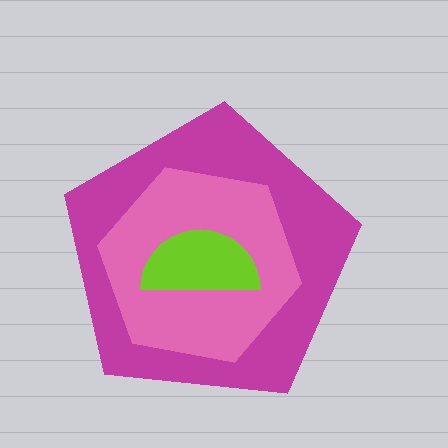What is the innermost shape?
The lime semicircle.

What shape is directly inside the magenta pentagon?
The pink hexagon.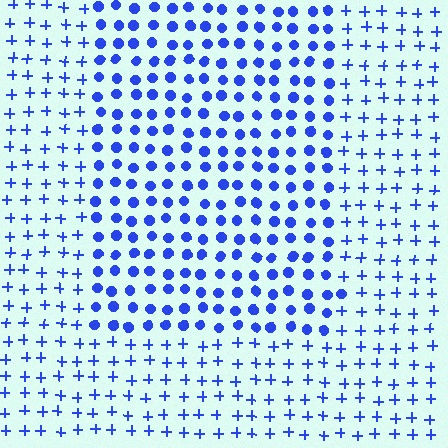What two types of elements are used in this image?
The image uses circles inside the rectangle region and plus signs outside it.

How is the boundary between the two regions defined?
The boundary is defined by a change in element shape: circles inside vs. plus signs outside. All elements share the same color and spacing.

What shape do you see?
I see a rectangle.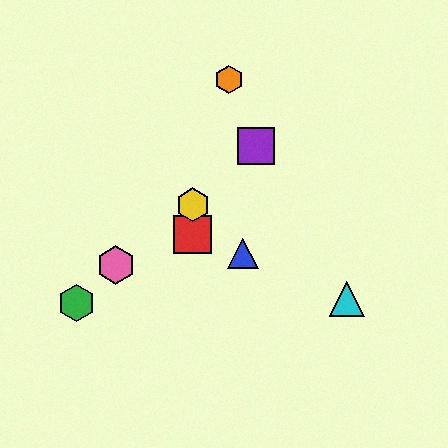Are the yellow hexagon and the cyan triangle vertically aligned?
No, the yellow hexagon is at x≈193 and the cyan triangle is at x≈347.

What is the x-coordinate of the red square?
The red square is at x≈193.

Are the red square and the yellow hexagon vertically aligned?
Yes, both are at x≈193.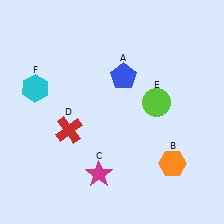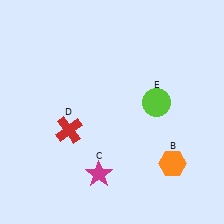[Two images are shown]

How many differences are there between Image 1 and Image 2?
There are 2 differences between the two images.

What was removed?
The cyan hexagon (F), the blue pentagon (A) were removed in Image 2.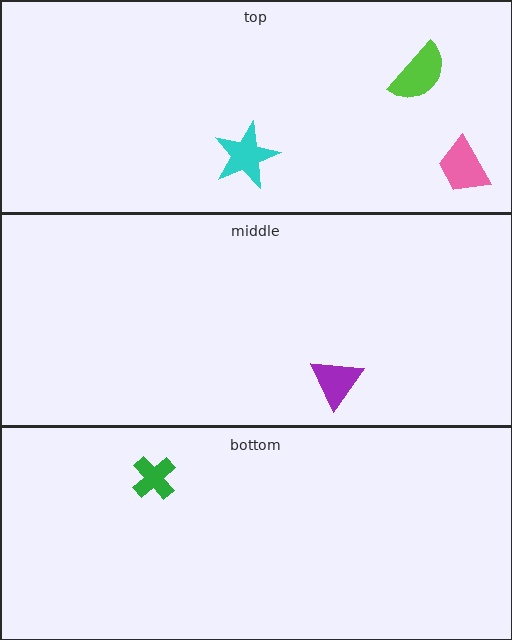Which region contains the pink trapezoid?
The top region.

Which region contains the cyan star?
The top region.